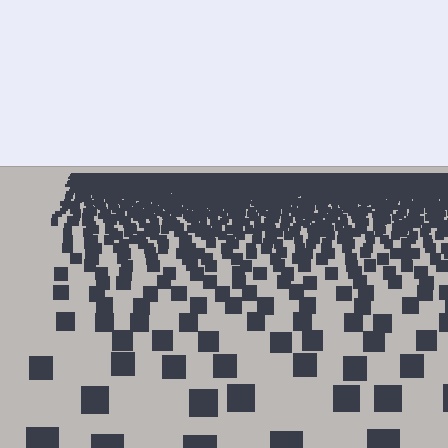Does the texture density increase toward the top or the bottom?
Density increases toward the top.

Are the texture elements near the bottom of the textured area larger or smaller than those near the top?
Larger. Near the bottom, elements are closer to the viewer and appear at a bigger on-screen size.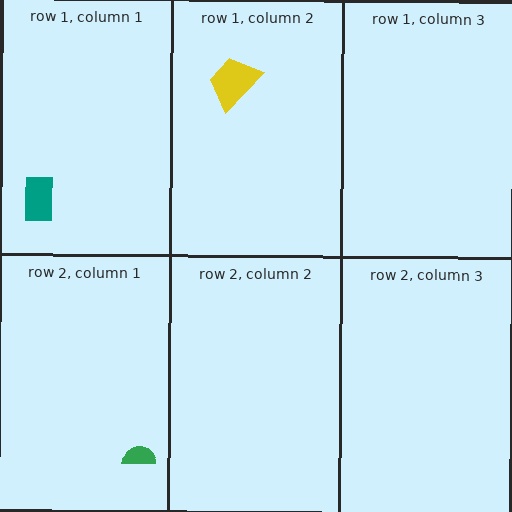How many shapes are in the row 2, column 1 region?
1.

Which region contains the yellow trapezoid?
The row 1, column 2 region.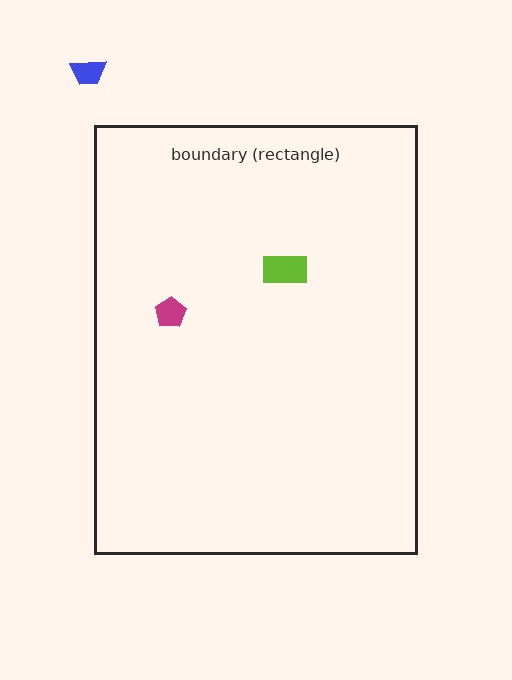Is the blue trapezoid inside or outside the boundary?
Outside.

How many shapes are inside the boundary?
2 inside, 1 outside.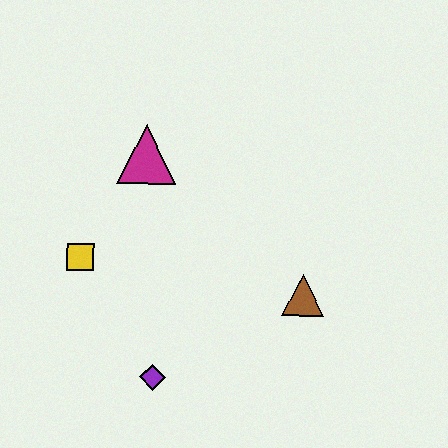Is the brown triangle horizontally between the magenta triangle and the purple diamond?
No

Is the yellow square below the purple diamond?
No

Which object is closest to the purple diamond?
The yellow square is closest to the purple diamond.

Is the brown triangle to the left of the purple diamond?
No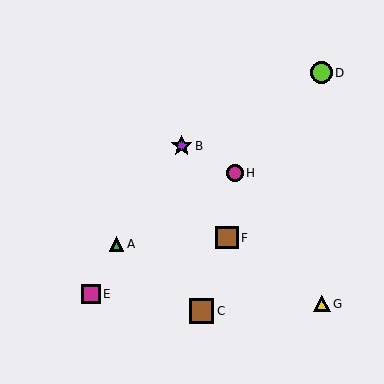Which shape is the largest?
The brown square (labeled C) is the largest.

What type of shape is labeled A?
Shape A is a green triangle.